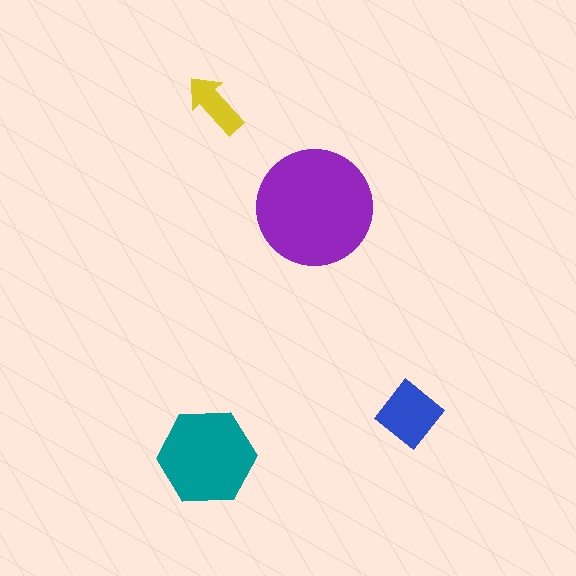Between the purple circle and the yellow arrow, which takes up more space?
The purple circle.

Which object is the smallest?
The yellow arrow.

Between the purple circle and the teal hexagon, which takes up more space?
The purple circle.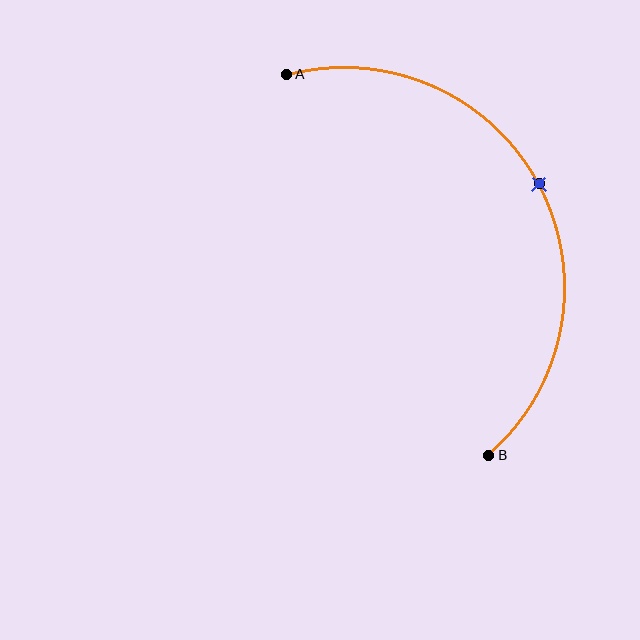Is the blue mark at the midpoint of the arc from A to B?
Yes. The blue mark lies on the arc at equal arc-length from both A and B — it is the arc midpoint.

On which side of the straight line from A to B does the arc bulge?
The arc bulges to the right of the straight line connecting A and B.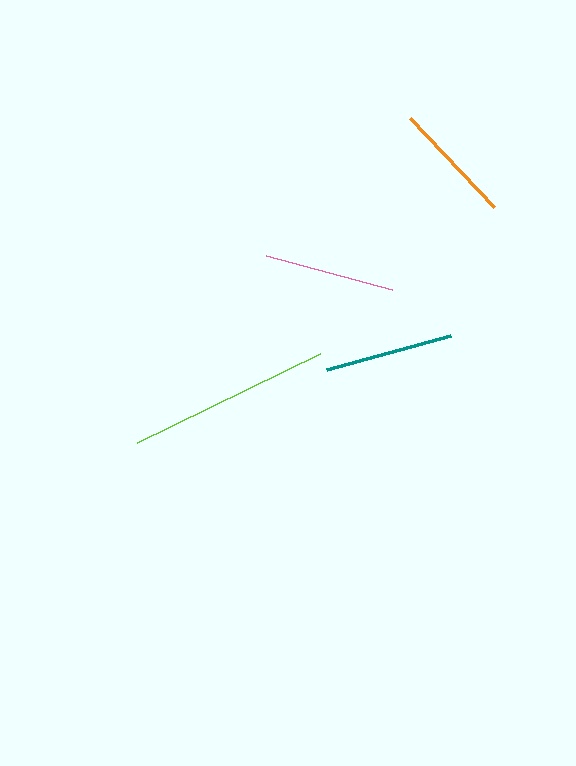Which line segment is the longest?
The lime line is the longest at approximately 204 pixels.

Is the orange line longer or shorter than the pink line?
The pink line is longer than the orange line.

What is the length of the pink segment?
The pink segment is approximately 130 pixels long.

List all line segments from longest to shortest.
From longest to shortest: lime, pink, teal, orange.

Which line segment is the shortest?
The orange line is the shortest at approximately 122 pixels.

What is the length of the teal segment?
The teal segment is approximately 128 pixels long.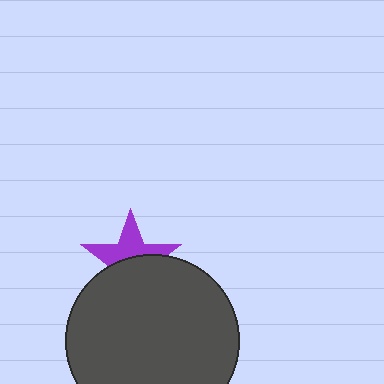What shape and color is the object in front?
The object in front is a dark gray circle.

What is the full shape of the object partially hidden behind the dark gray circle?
The partially hidden object is a purple star.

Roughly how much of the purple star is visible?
About half of it is visible (roughly 49%).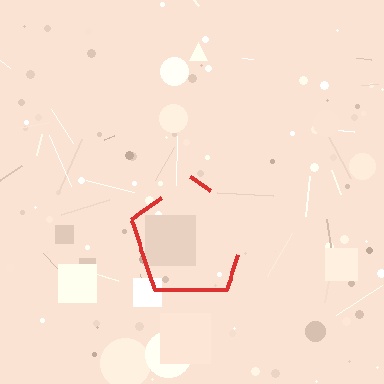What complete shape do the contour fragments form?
The contour fragments form a pentagon.